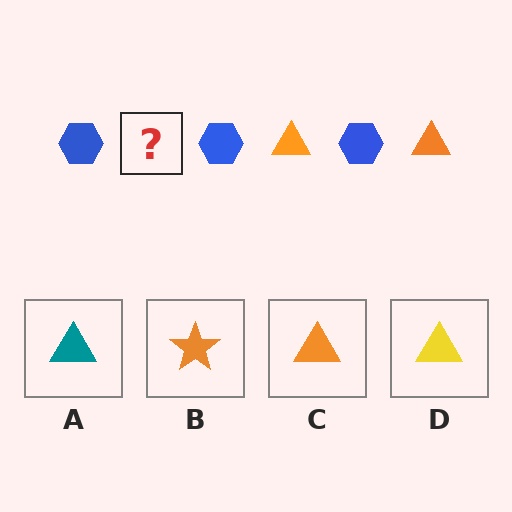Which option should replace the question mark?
Option C.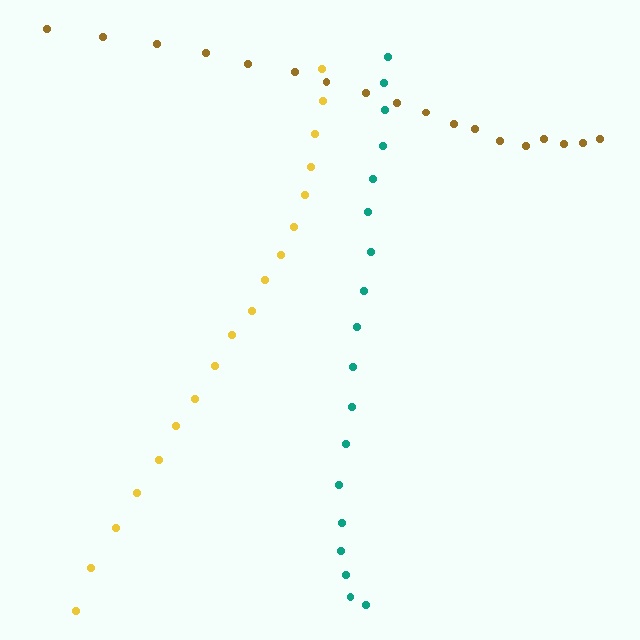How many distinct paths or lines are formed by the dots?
There are 3 distinct paths.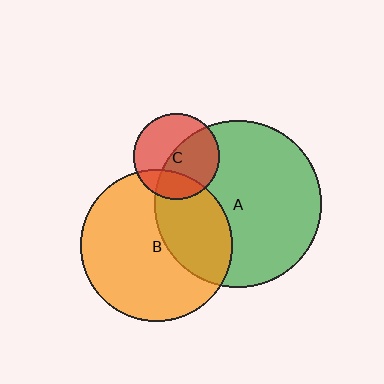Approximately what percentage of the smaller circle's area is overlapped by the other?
Approximately 25%.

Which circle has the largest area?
Circle A (green).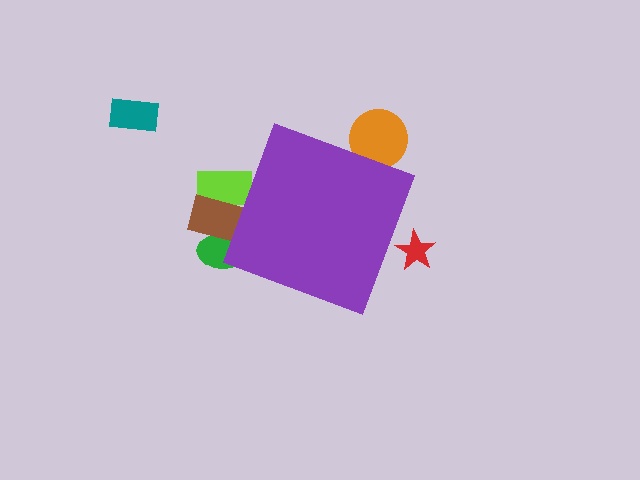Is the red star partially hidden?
Yes, the red star is partially hidden behind the purple diamond.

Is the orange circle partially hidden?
Yes, the orange circle is partially hidden behind the purple diamond.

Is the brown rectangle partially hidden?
Yes, the brown rectangle is partially hidden behind the purple diamond.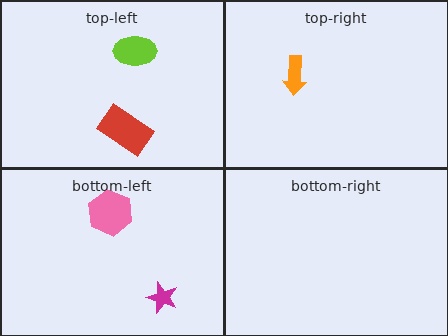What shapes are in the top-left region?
The lime ellipse, the red rectangle.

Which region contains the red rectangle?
The top-left region.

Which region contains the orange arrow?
The top-right region.